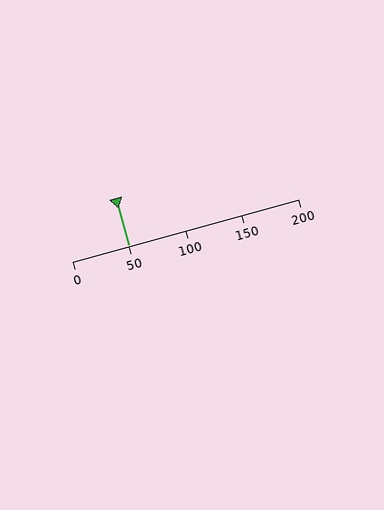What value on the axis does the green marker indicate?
The marker indicates approximately 50.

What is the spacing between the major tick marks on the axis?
The major ticks are spaced 50 apart.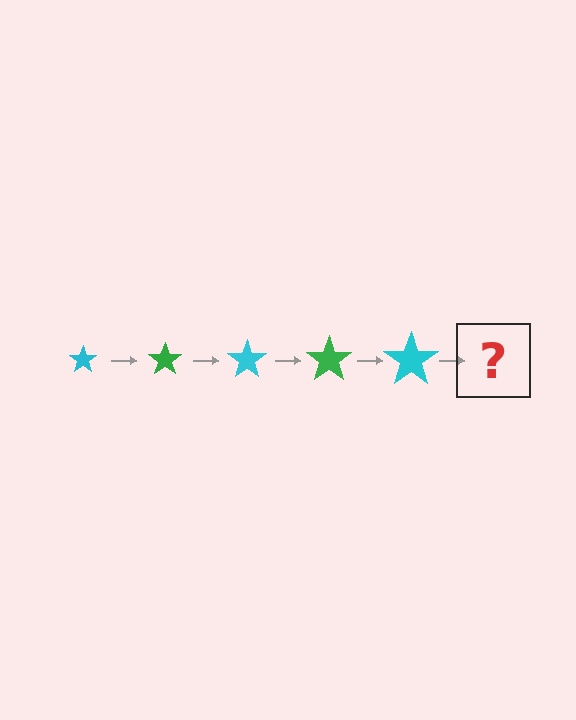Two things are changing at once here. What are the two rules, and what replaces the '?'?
The two rules are that the star grows larger each step and the color cycles through cyan and green. The '?' should be a green star, larger than the previous one.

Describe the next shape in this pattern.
It should be a green star, larger than the previous one.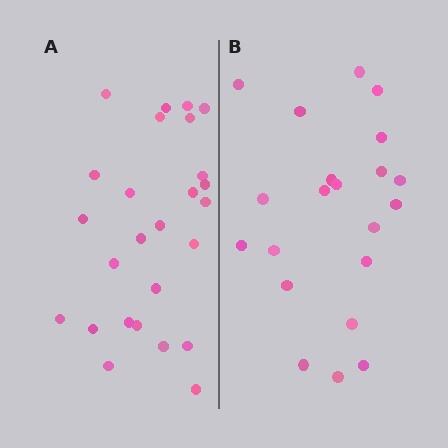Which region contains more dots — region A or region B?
Region A (the left region) has more dots.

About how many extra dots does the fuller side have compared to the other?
Region A has about 5 more dots than region B.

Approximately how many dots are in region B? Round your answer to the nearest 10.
About 20 dots. (The exact count is 21, which rounds to 20.)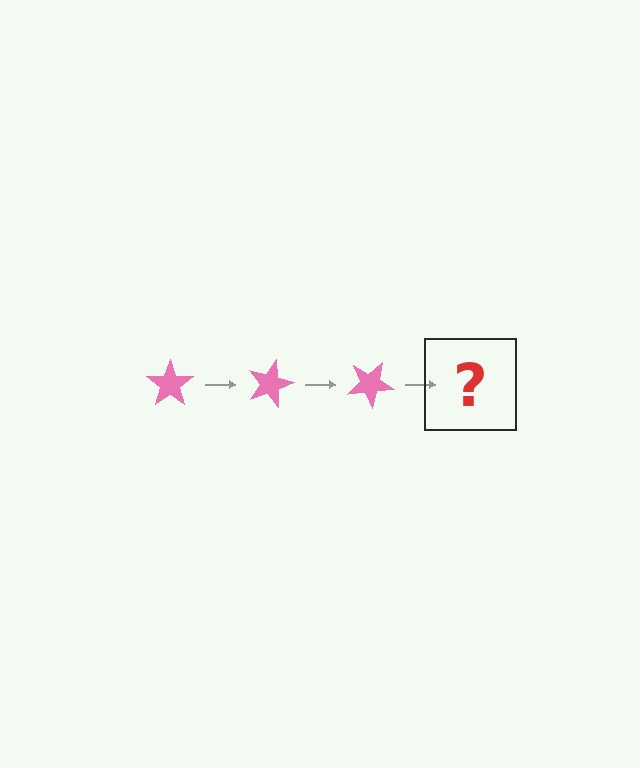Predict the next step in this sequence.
The next step is a pink star rotated 45 degrees.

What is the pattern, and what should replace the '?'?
The pattern is that the star rotates 15 degrees each step. The '?' should be a pink star rotated 45 degrees.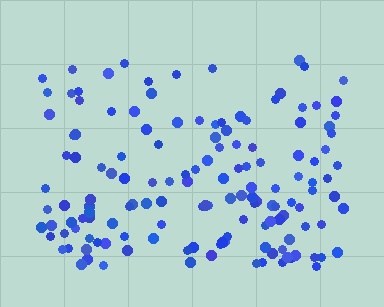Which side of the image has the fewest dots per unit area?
The top.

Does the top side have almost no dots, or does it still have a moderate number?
Still a moderate number, just noticeably fewer than the bottom.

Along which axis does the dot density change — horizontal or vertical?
Vertical.